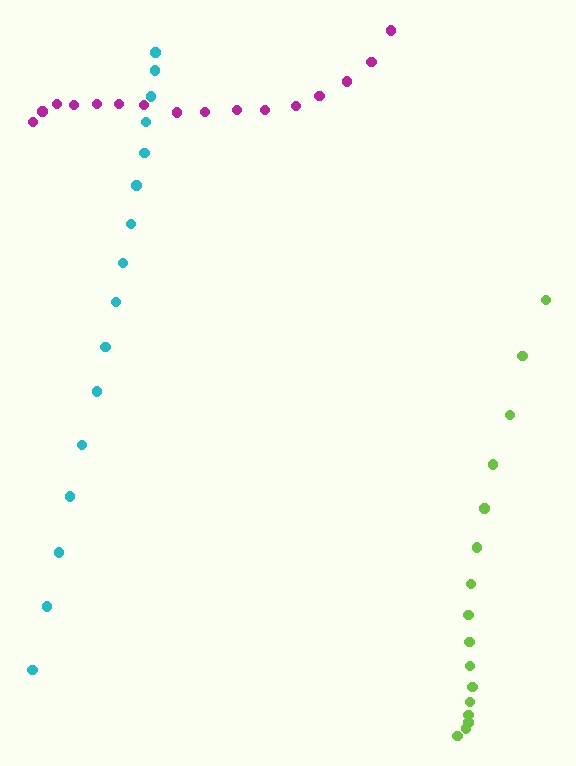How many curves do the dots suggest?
There are 3 distinct paths.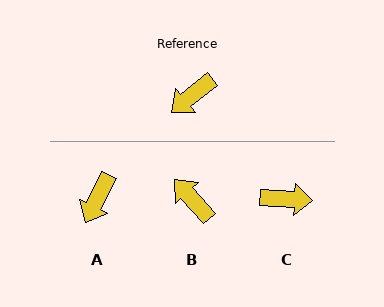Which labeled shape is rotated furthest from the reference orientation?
C, about 138 degrees away.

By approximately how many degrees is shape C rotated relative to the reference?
Approximately 138 degrees counter-clockwise.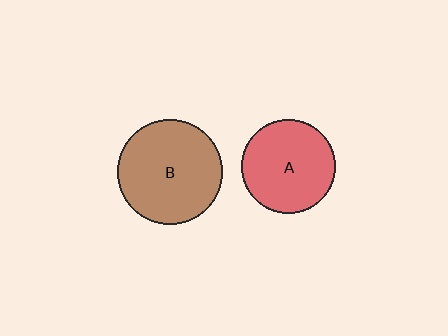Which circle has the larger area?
Circle B (brown).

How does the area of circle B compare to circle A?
Approximately 1.3 times.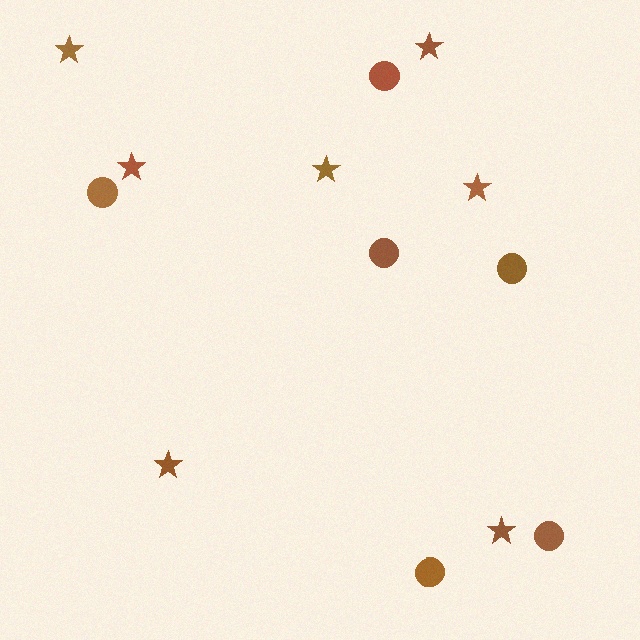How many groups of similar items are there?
There are 2 groups: one group of circles (6) and one group of stars (7).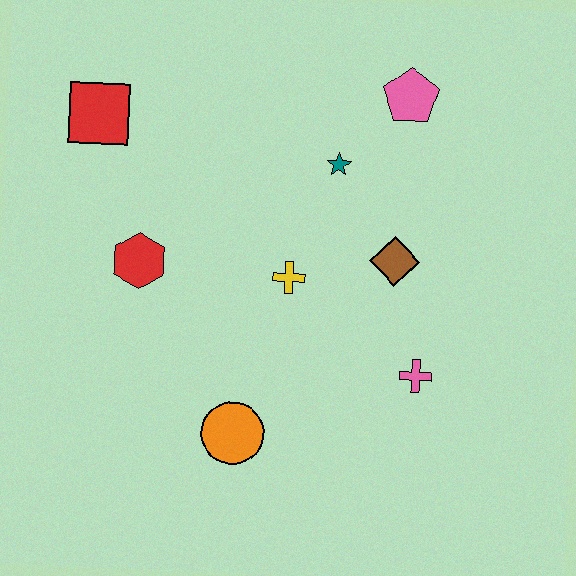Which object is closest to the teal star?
The pink pentagon is closest to the teal star.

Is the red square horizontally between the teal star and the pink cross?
No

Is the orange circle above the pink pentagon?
No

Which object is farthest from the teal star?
The orange circle is farthest from the teal star.